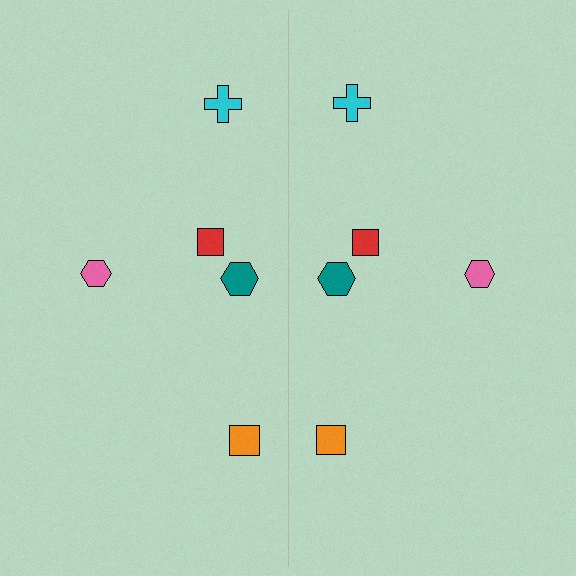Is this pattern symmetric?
Yes, this pattern has bilateral (reflection) symmetry.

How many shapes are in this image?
There are 10 shapes in this image.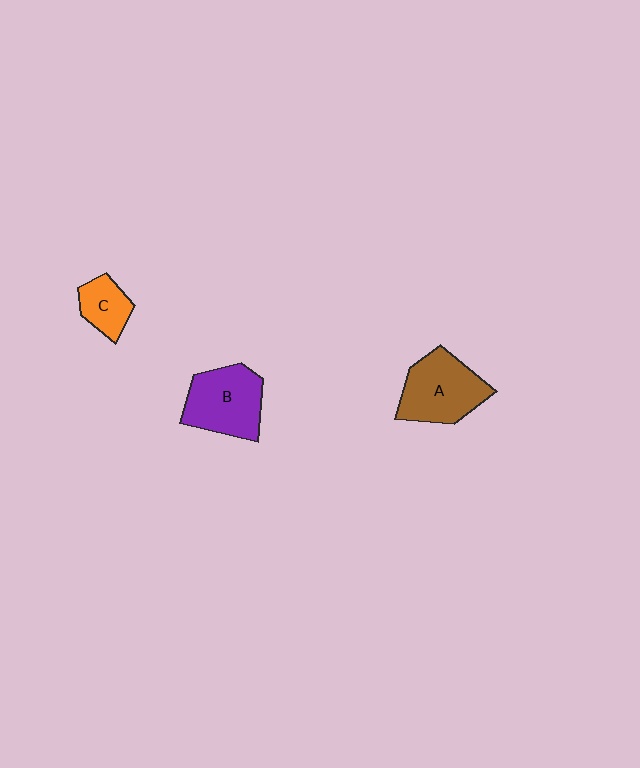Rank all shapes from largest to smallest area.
From largest to smallest: A (brown), B (purple), C (orange).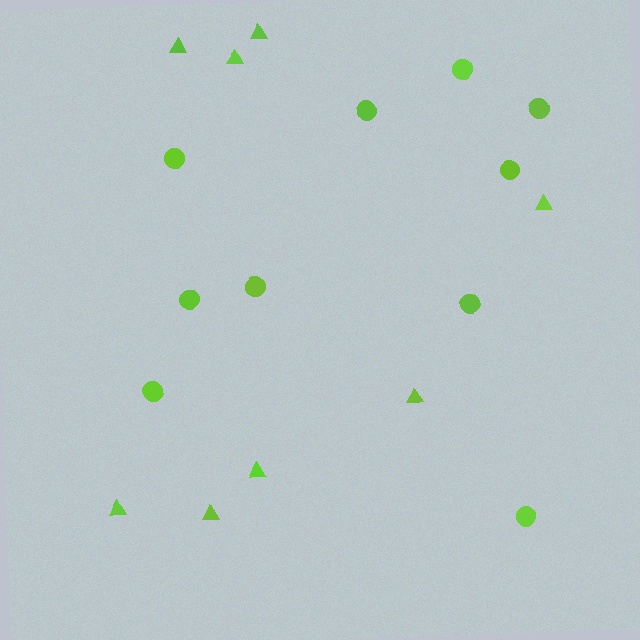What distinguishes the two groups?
There are 2 groups: one group of circles (10) and one group of triangles (8).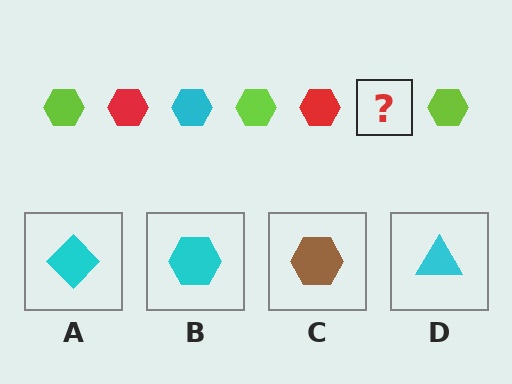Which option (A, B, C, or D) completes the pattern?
B.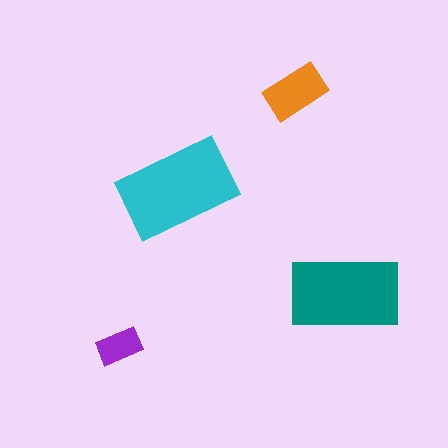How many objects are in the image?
There are 4 objects in the image.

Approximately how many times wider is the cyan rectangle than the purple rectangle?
About 2.5 times wider.